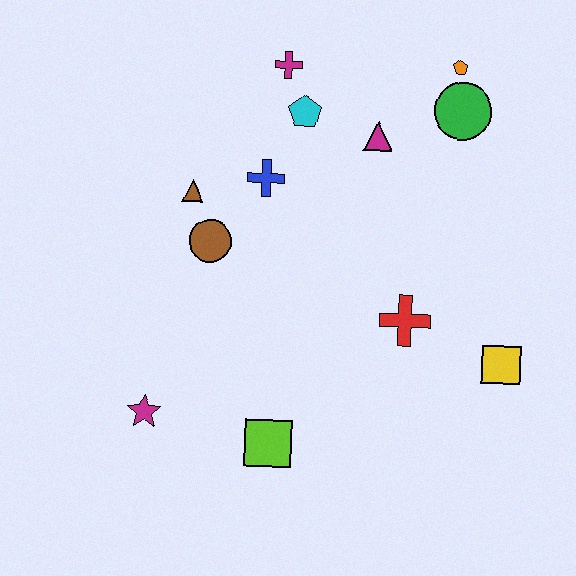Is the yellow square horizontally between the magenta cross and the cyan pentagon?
No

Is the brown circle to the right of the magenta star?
Yes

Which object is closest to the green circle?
The orange pentagon is closest to the green circle.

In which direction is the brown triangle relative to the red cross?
The brown triangle is to the left of the red cross.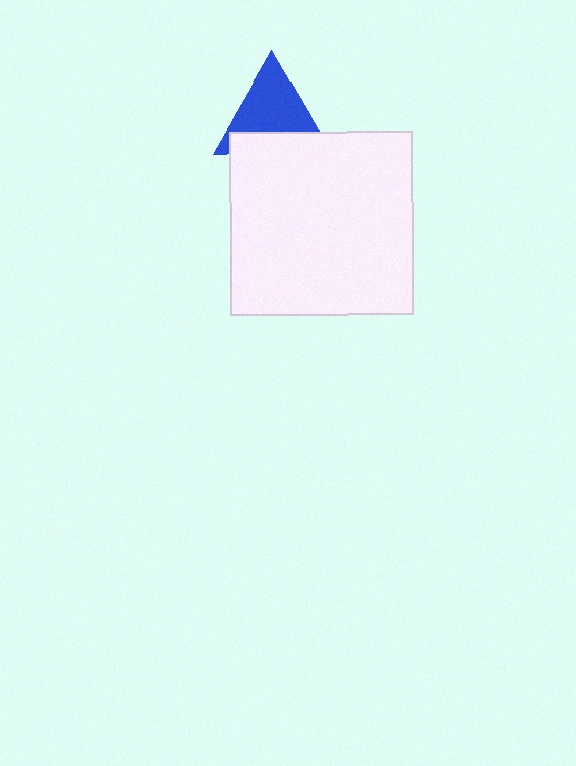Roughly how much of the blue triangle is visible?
Most of it is visible (roughly 66%).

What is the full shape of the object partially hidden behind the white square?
The partially hidden object is a blue triangle.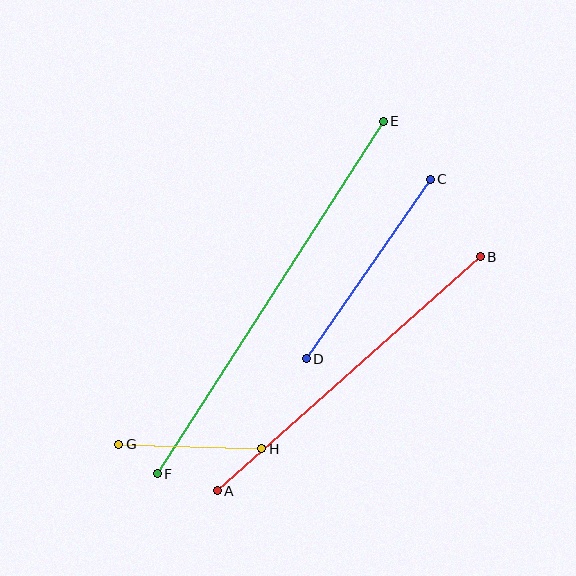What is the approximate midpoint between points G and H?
The midpoint is at approximately (190, 447) pixels.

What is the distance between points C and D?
The distance is approximately 218 pixels.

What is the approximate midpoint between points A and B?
The midpoint is at approximately (349, 374) pixels.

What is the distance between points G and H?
The distance is approximately 143 pixels.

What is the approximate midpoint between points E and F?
The midpoint is at approximately (270, 297) pixels.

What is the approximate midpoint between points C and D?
The midpoint is at approximately (368, 269) pixels.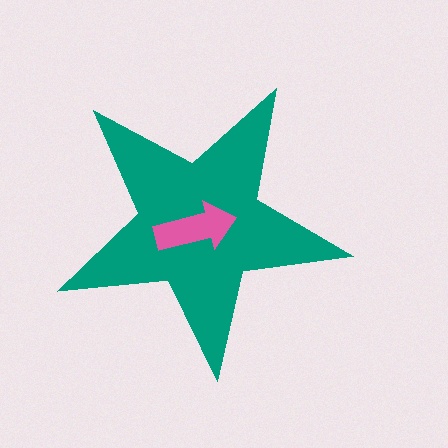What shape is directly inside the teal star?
The pink arrow.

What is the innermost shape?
The pink arrow.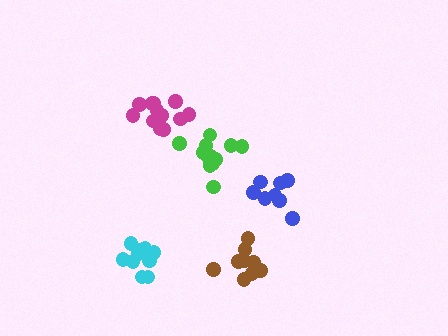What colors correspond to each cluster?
The clusters are colored: blue, green, cyan, magenta, brown.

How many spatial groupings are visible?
There are 5 spatial groupings.